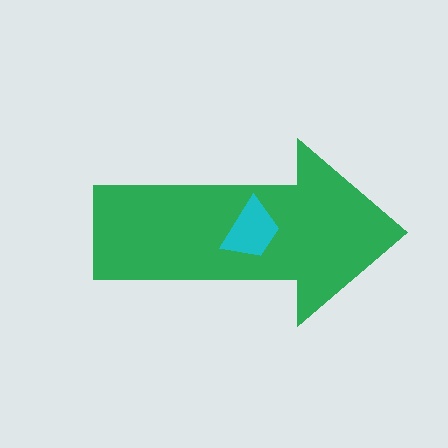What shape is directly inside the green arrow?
The cyan trapezoid.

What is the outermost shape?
The green arrow.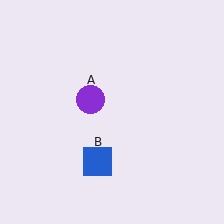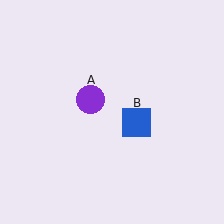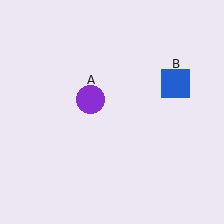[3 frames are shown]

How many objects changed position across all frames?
1 object changed position: blue square (object B).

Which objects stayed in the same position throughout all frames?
Purple circle (object A) remained stationary.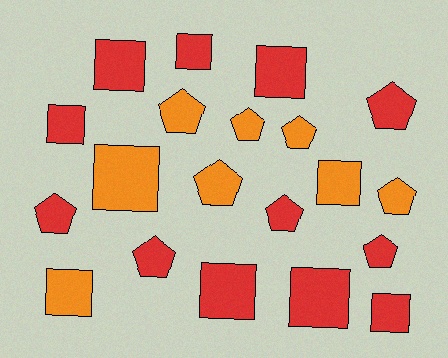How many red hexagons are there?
There are no red hexagons.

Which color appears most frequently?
Red, with 12 objects.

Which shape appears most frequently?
Square, with 10 objects.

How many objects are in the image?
There are 20 objects.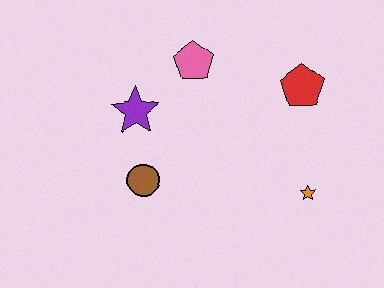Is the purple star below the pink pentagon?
Yes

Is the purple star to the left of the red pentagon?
Yes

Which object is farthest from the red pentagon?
The brown circle is farthest from the red pentagon.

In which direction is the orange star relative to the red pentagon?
The orange star is below the red pentagon.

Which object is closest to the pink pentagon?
The purple star is closest to the pink pentagon.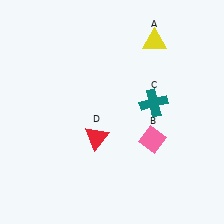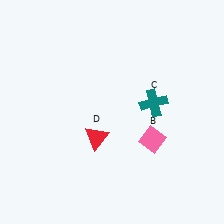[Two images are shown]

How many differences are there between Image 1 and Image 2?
There is 1 difference between the two images.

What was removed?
The yellow triangle (A) was removed in Image 2.